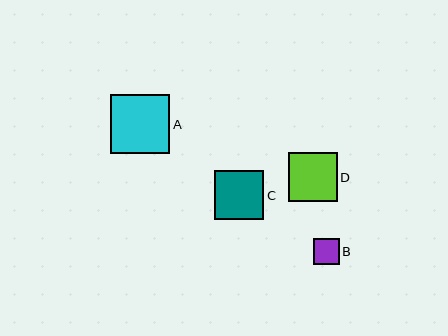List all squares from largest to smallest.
From largest to smallest: A, C, D, B.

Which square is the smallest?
Square B is the smallest with a size of approximately 26 pixels.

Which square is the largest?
Square A is the largest with a size of approximately 59 pixels.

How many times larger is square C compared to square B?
Square C is approximately 1.9 times the size of square B.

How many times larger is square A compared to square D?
Square A is approximately 1.2 times the size of square D.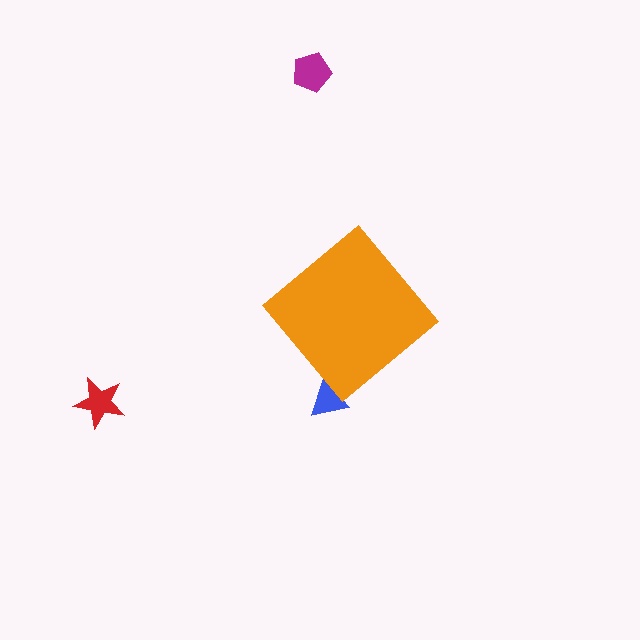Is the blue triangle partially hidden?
Yes, the blue triangle is partially hidden behind the orange diamond.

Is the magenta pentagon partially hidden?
No, the magenta pentagon is fully visible.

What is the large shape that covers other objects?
An orange diamond.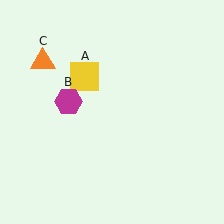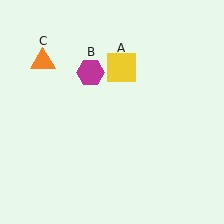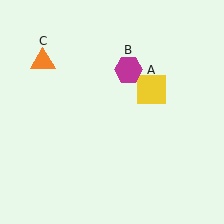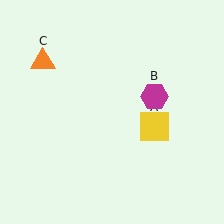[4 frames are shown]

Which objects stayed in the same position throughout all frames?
Orange triangle (object C) remained stationary.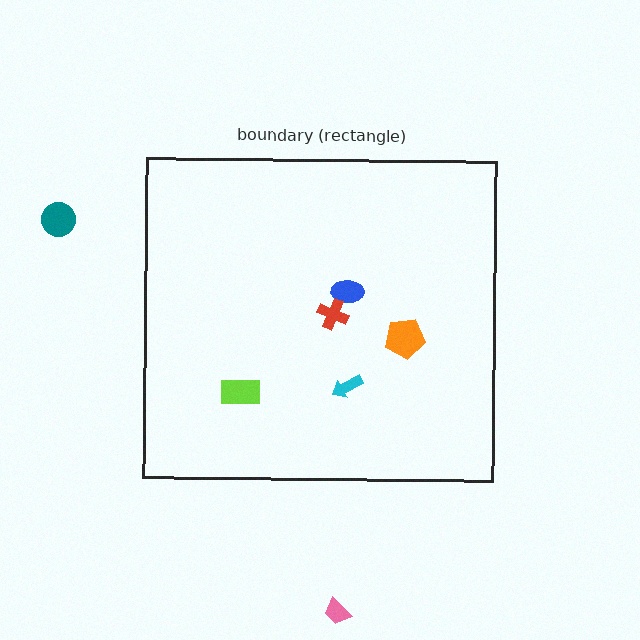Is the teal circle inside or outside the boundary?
Outside.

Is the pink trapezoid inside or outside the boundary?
Outside.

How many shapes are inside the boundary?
5 inside, 2 outside.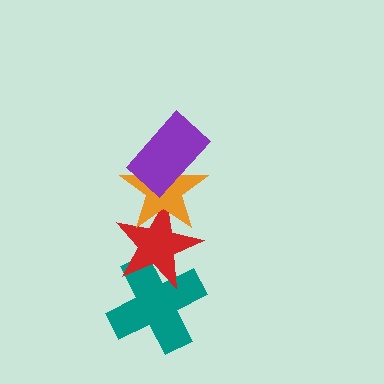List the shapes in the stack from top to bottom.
From top to bottom: the purple rectangle, the orange star, the red star, the teal cross.